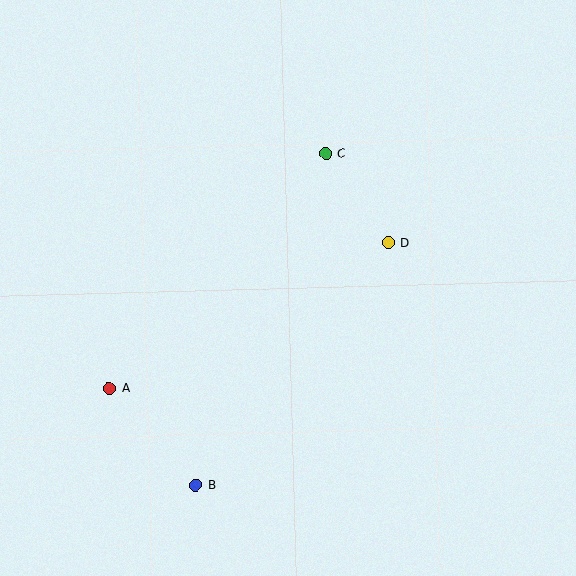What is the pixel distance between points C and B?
The distance between C and B is 356 pixels.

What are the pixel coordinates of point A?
Point A is at (110, 389).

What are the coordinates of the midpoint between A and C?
The midpoint between A and C is at (218, 271).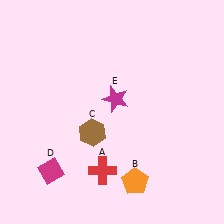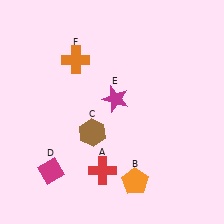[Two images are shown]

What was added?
An orange cross (F) was added in Image 2.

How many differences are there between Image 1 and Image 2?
There is 1 difference between the two images.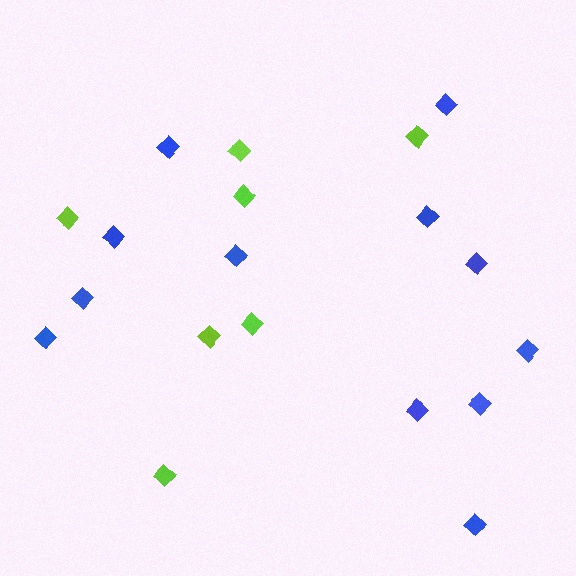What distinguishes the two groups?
There are 2 groups: one group of lime diamonds (7) and one group of blue diamonds (12).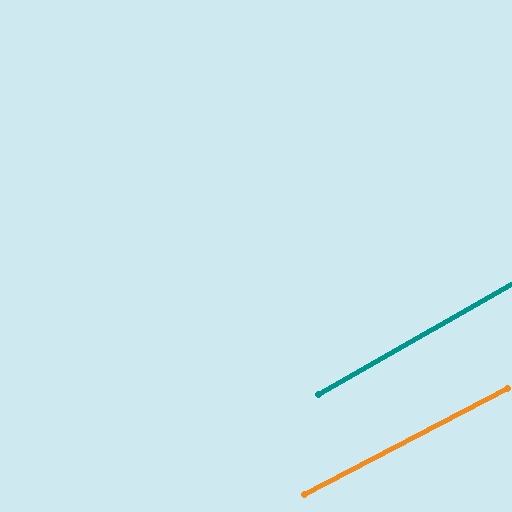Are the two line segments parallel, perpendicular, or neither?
Parallel — their directions differ by only 2.0°.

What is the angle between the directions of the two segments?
Approximately 2 degrees.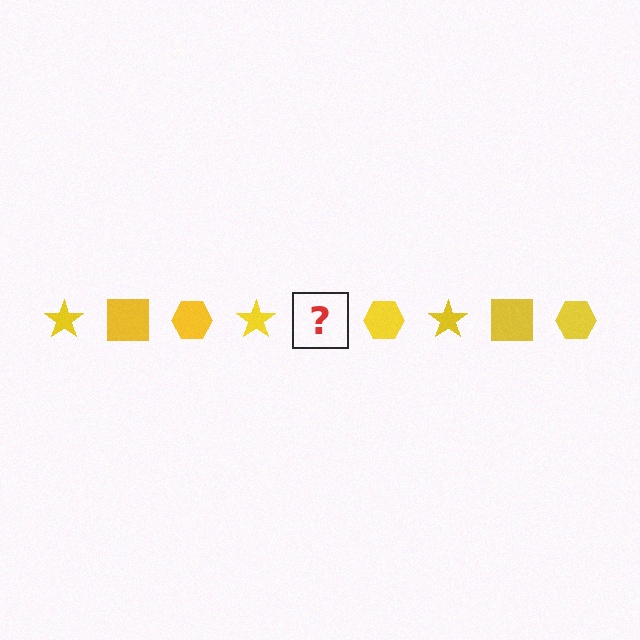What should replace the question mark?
The question mark should be replaced with a yellow square.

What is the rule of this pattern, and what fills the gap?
The rule is that the pattern cycles through star, square, hexagon shapes in yellow. The gap should be filled with a yellow square.